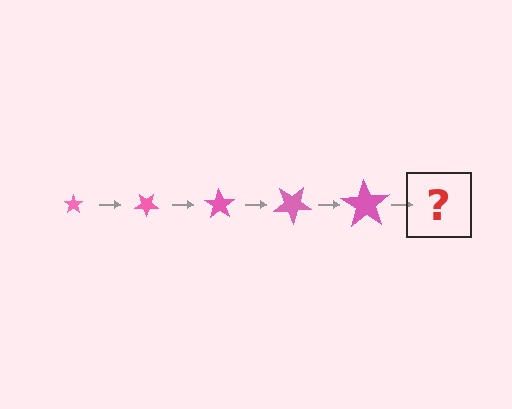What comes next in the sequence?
The next element should be a star, larger than the previous one and rotated 175 degrees from the start.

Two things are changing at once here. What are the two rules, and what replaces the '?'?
The two rules are that the star grows larger each step and it rotates 35 degrees each step. The '?' should be a star, larger than the previous one and rotated 175 degrees from the start.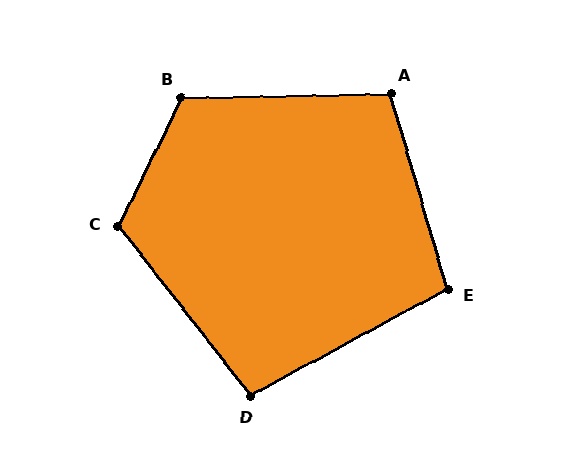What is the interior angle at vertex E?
Approximately 102 degrees (obtuse).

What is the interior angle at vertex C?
Approximately 116 degrees (obtuse).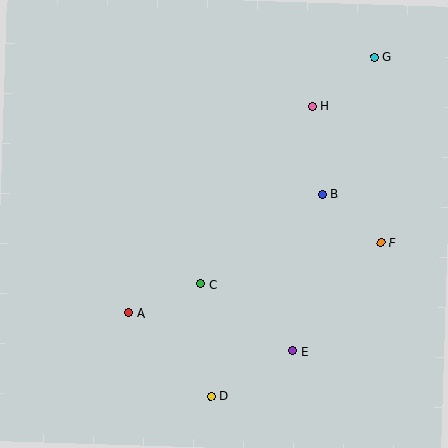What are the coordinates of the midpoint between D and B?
The midpoint between D and B is at (266, 295).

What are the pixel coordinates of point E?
Point E is at (293, 351).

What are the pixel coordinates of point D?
Point D is at (211, 396).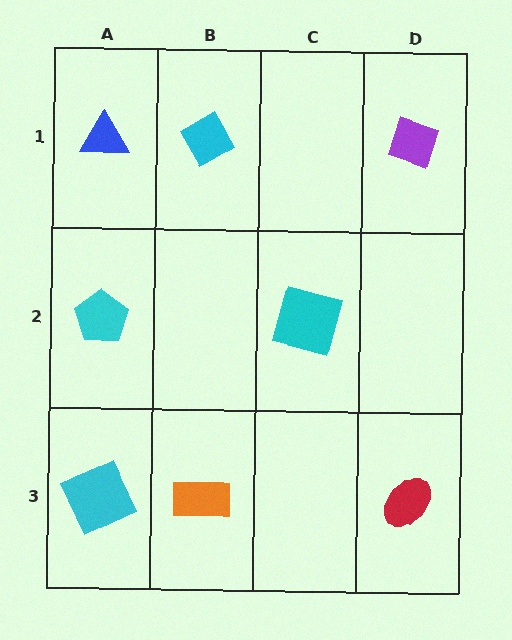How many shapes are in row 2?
2 shapes.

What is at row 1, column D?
A purple diamond.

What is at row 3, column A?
A cyan square.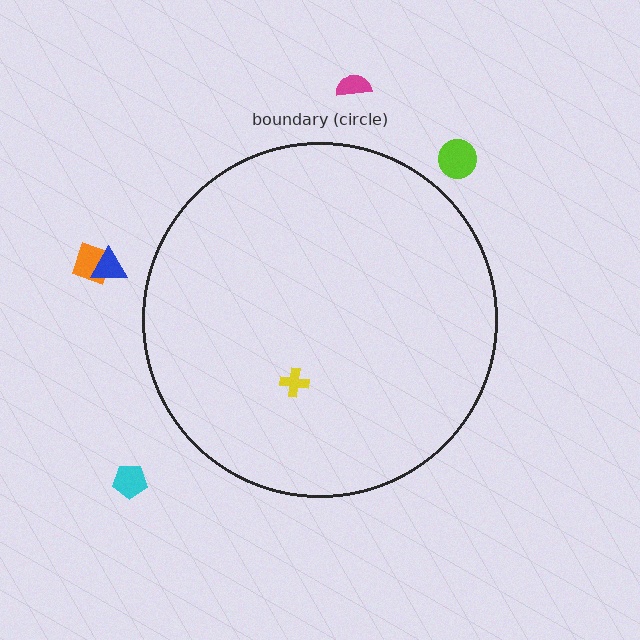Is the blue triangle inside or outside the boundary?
Outside.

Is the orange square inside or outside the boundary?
Outside.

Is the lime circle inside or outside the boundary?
Outside.